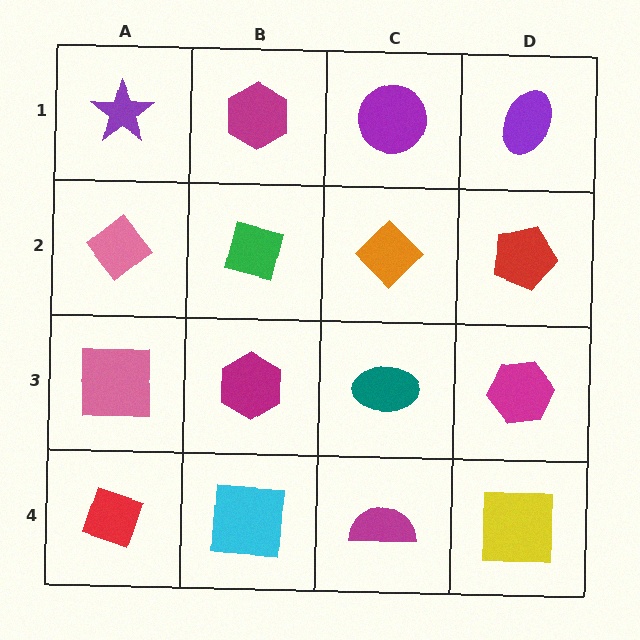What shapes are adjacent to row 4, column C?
A teal ellipse (row 3, column C), a cyan square (row 4, column B), a yellow square (row 4, column D).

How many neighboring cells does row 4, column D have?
2.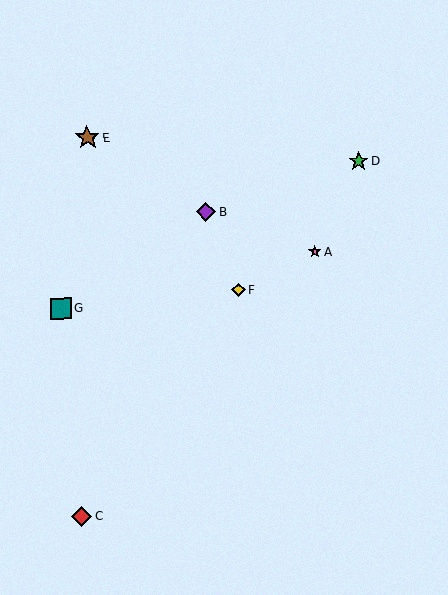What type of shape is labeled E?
Shape E is a brown star.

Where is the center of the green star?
The center of the green star is at (358, 161).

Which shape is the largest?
The brown star (labeled E) is the largest.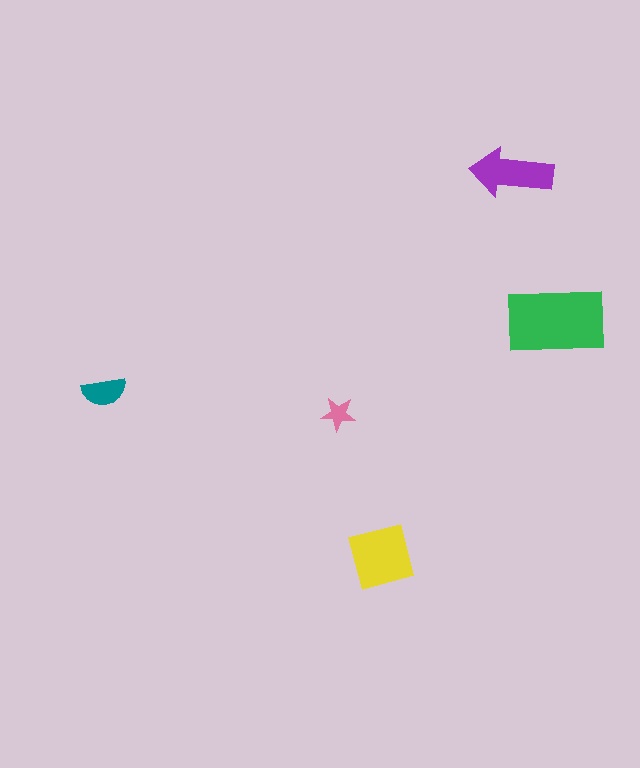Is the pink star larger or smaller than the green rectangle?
Smaller.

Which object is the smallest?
The pink star.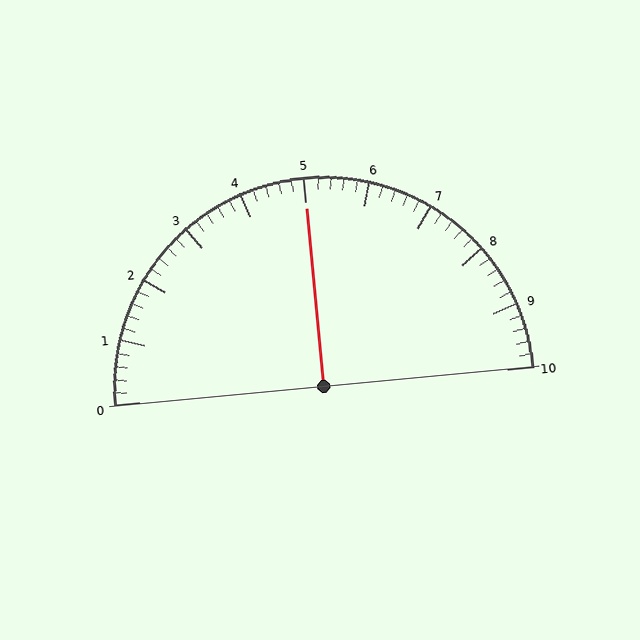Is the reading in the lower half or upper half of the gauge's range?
The reading is in the upper half of the range (0 to 10).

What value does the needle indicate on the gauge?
The needle indicates approximately 5.0.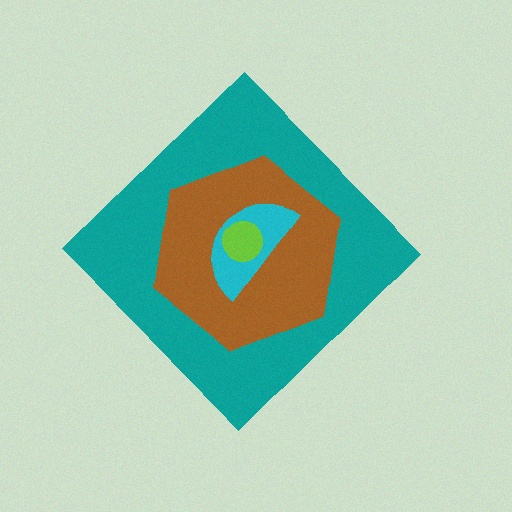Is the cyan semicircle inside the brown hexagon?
Yes.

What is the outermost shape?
The teal diamond.